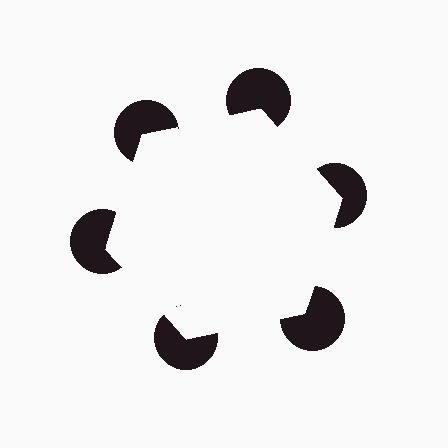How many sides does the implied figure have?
6 sides.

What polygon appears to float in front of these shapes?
An illusory hexagon — its edges are inferred from the aligned wedge cuts in the pac-man discs, not physically drawn.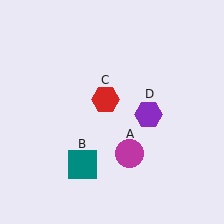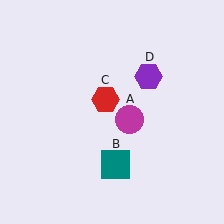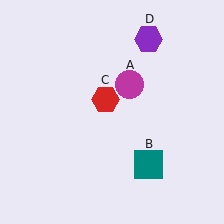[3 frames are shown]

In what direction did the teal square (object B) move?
The teal square (object B) moved right.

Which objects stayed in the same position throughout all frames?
Red hexagon (object C) remained stationary.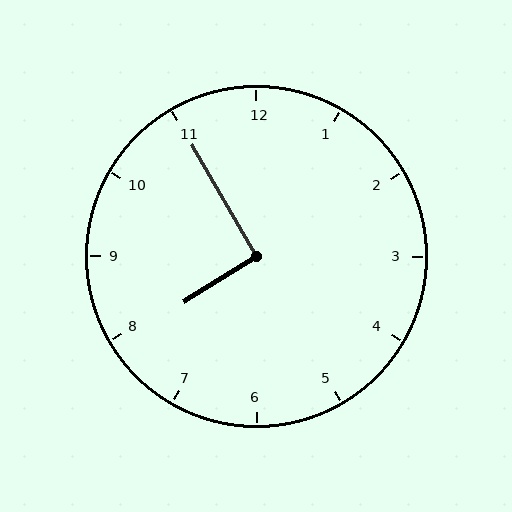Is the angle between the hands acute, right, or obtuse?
It is right.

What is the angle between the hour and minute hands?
Approximately 92 degrees.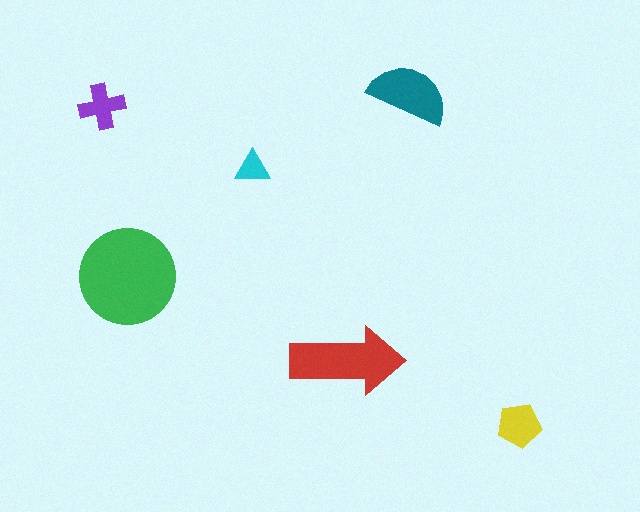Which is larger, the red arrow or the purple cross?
The red arrow.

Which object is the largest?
The green circle.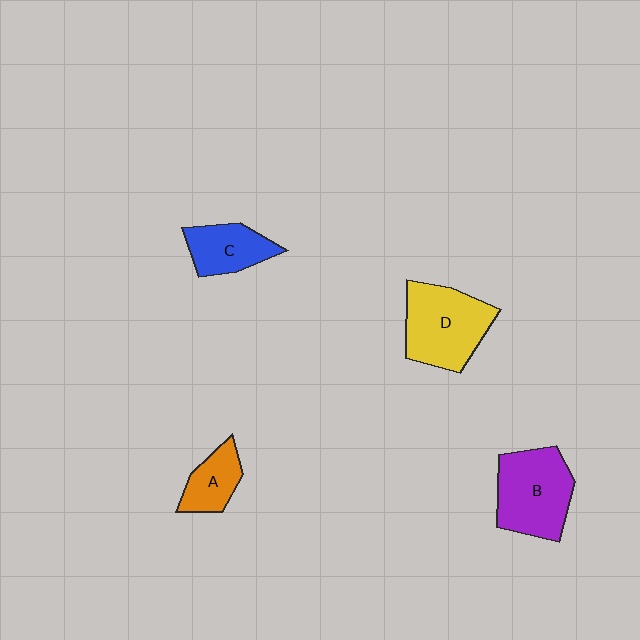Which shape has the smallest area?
Shape A (orange).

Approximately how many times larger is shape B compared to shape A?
Approximately 2.0 times.